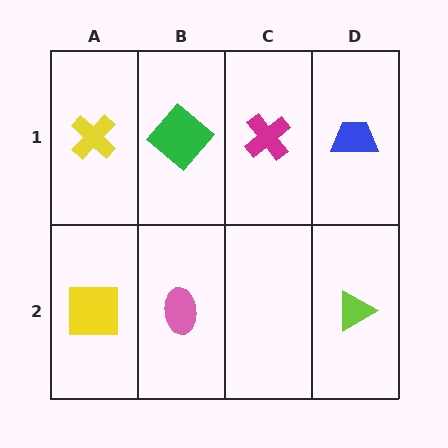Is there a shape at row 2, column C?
No, that cell is empty.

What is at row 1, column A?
A yellow cross.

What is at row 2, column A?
A yellow square.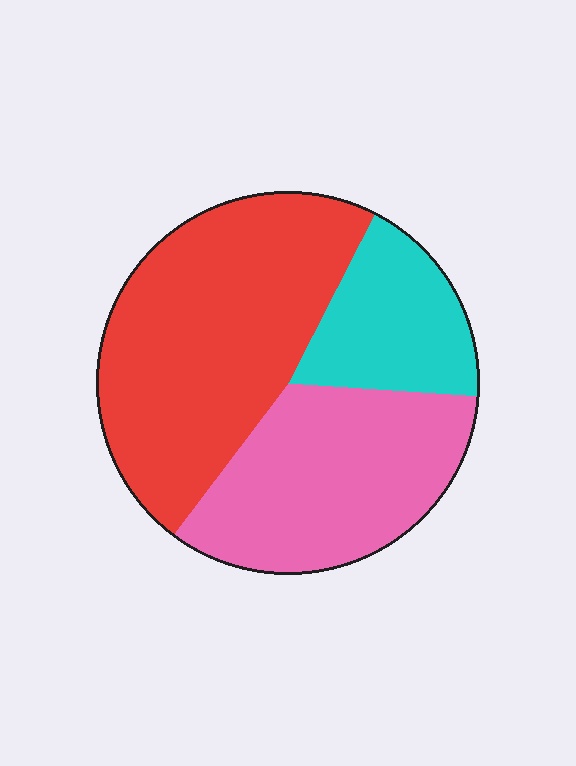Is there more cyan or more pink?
Pink.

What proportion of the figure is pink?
Pink takes up about one third (1/3) of the figure.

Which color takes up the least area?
Cyan, at roughly 20%.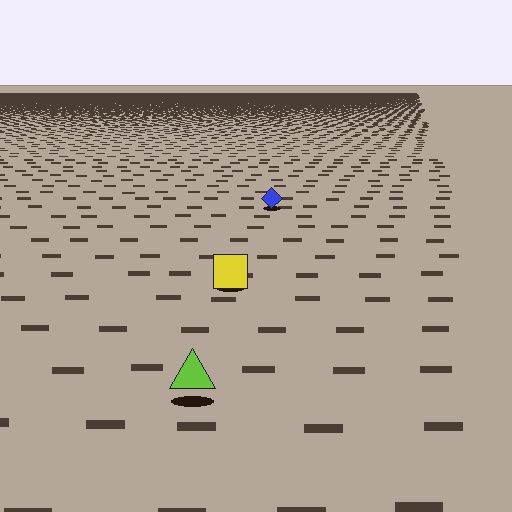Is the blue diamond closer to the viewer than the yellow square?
No. The yellow square is closer — you can tell from the texture gradient: the ground texture is coarser near it.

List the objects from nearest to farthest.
From nearest to farthest: the lime triangle, the yellow square, the blue diamond.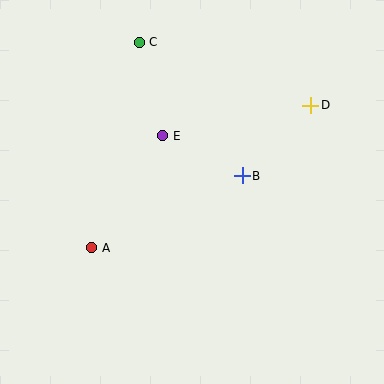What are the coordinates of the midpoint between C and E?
The midpoint between C and E is at (151, 89).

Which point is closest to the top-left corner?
Point C is closest to the top-left corner.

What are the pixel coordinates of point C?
Point C is at (139, 42).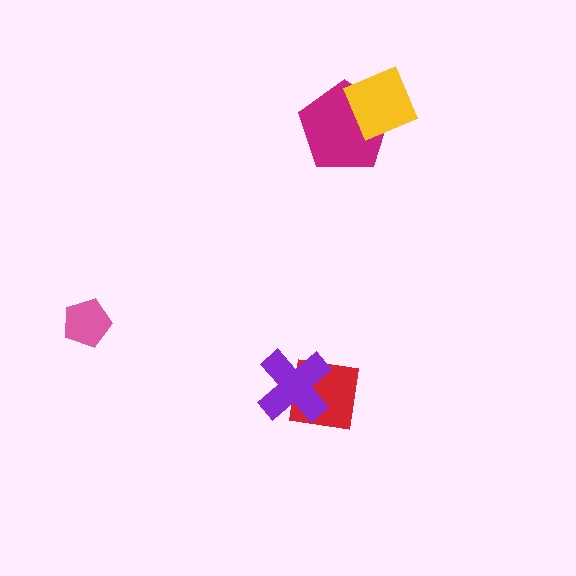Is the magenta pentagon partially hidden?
Yes, it is partially covered by another shape.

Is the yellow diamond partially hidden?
No, no other shape covers it.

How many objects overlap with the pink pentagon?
0 objects overlap with the pink pentagon.